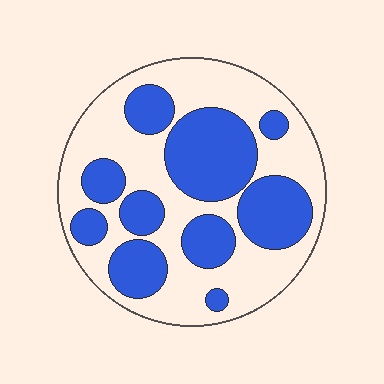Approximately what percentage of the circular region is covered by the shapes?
Approximately 40%.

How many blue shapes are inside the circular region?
10.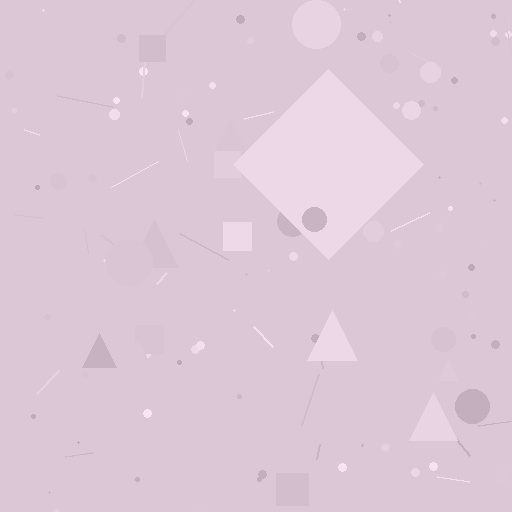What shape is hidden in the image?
A diamond is hidden in the image.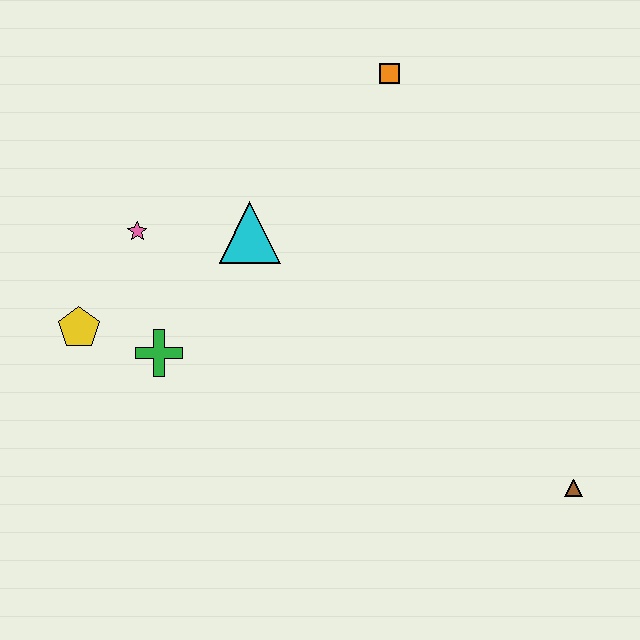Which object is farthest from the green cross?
The brown triangle is farthest from the green cross.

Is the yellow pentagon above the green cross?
Yes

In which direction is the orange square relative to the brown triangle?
The orange square is above the brown triangle.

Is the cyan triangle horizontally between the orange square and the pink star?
Yes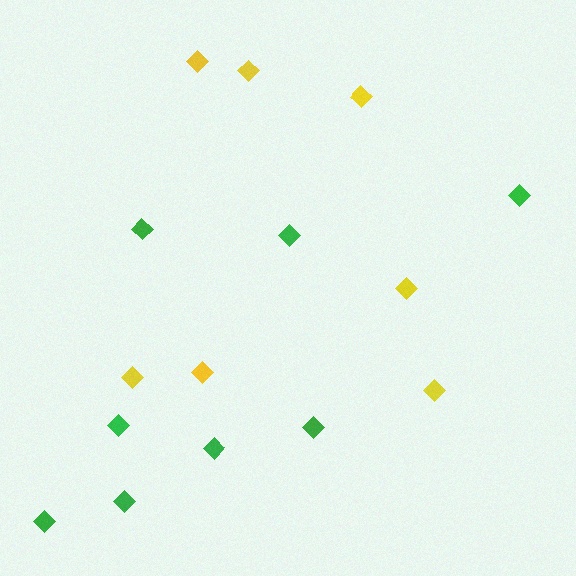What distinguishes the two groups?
There are 2 groups: one group of green diamonds (8) and one group of yellow diamonds (7).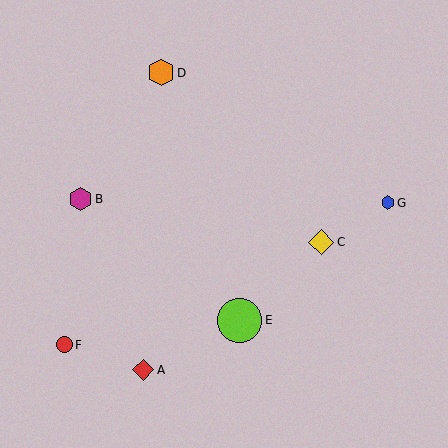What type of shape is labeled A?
Shape A is a red diamond.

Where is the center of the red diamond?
The center of the red diamond is at (143, 370).